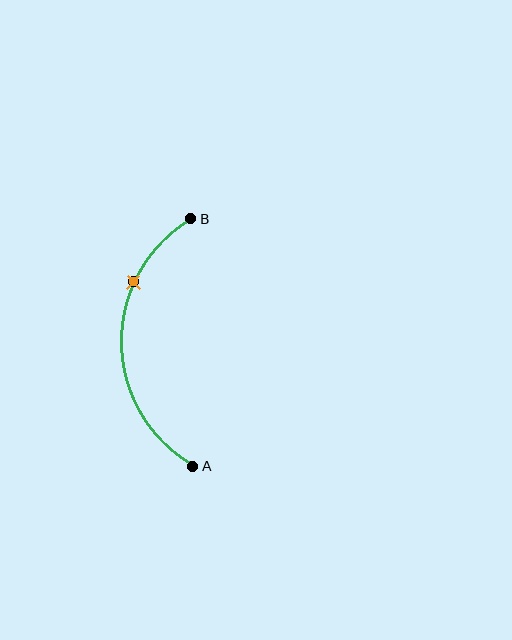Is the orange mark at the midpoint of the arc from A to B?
No. The orange mark lies on the arc but is closer to endpoint B. The arc midpoint would be at the point on the curve equidistant along the arc from both A and B.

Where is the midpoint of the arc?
The arc midpoint is the point on the curve farthest from the straight line joining A and B. It sits to the left of that line.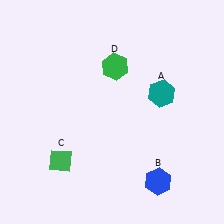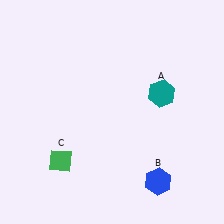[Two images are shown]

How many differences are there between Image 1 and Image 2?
There is 1 difference between the two images.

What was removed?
The green hexagon (D) was removed in Image 2.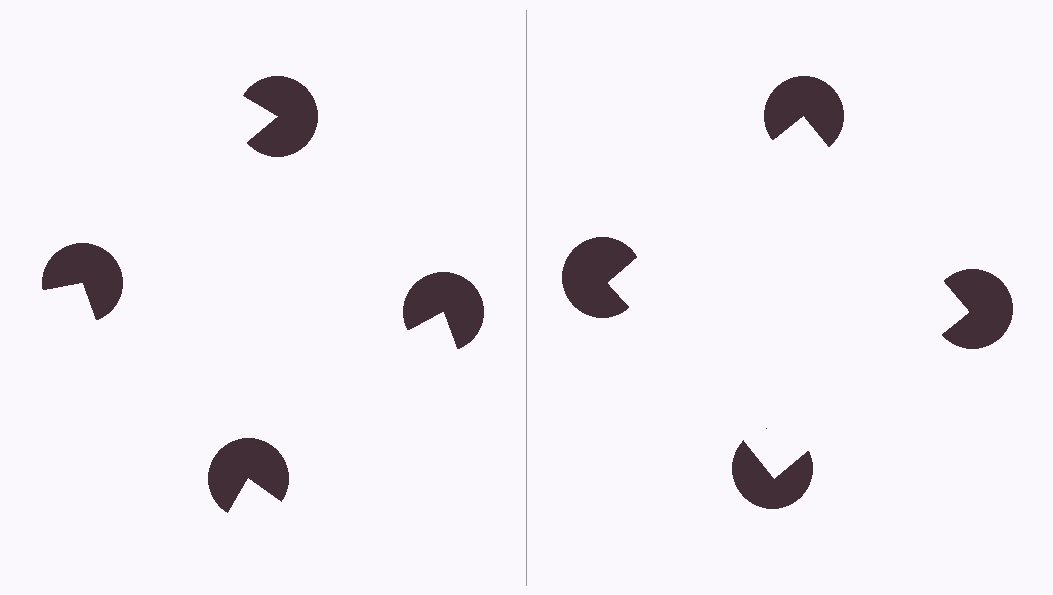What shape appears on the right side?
An illusory square.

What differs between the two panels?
The pac-man discs are positioned identically on both sides; only the wedge orientations differ. On the right they align to a square; on the left they are misaligned.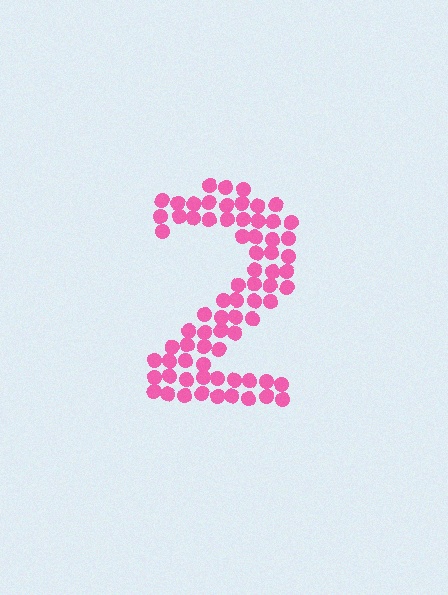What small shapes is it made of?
It is made of small circles.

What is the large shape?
The large shape is the digit 2.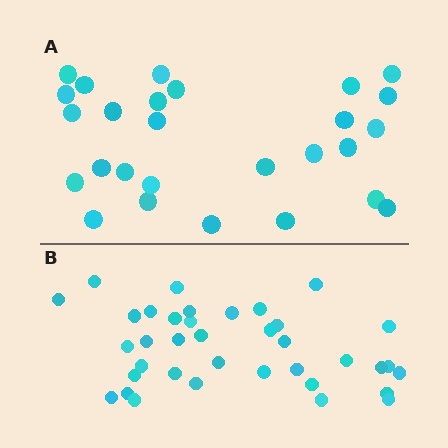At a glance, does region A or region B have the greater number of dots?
Region B (the bottom region) has more dots.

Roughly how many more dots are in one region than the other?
Region B has roughly 10 or so more dots than region A.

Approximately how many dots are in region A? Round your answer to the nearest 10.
About 30 dots. (The exact count is 27, which rounds to 30.)